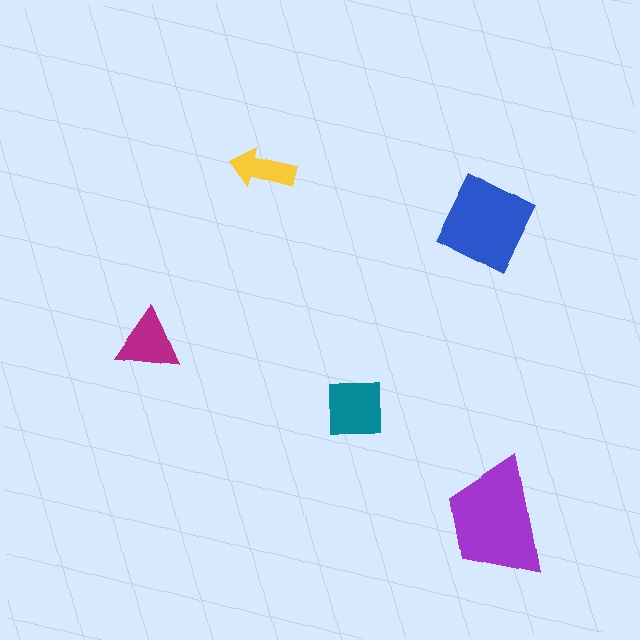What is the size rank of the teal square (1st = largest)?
3rd.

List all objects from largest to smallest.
The purple trapezoid, the blue diamond, the teal square, the magenta triangle, the yellow arrow.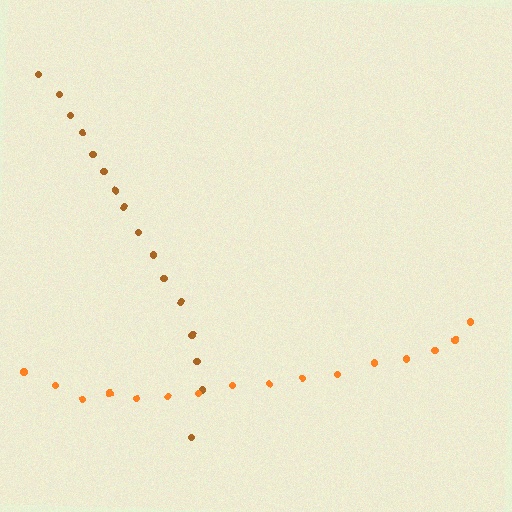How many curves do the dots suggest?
There are 2 distinct paths.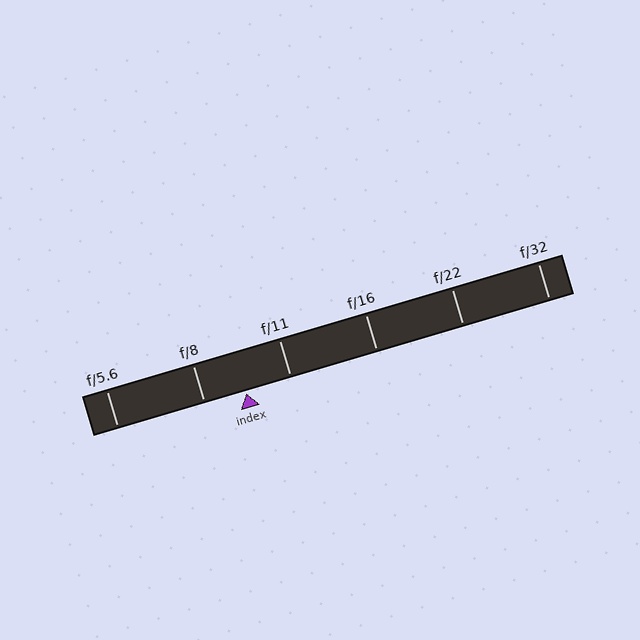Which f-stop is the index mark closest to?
The index mark is closest to f/8.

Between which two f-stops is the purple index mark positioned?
The index mark is between f/8 and f/11.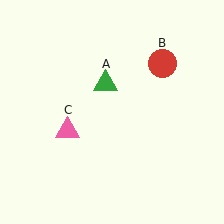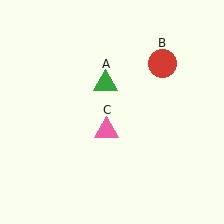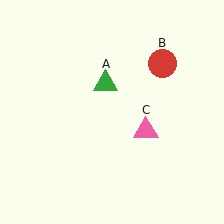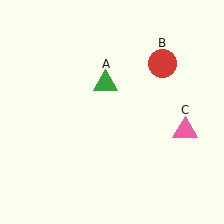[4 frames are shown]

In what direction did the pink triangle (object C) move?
The pink triangle (object C) moved right.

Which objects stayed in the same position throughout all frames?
Green triangle (object A) and red circle (object B) remained stationary.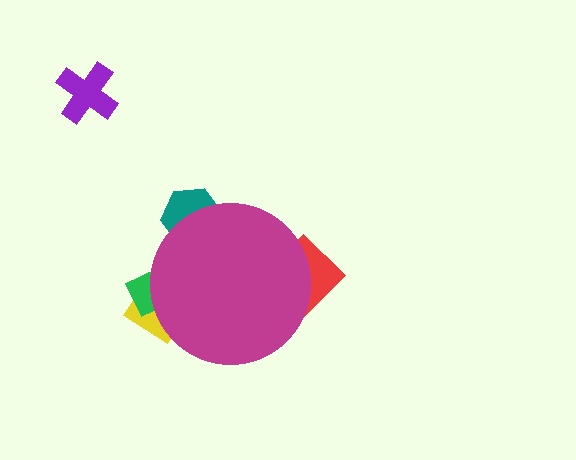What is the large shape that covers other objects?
A magenta circle.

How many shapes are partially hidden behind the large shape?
4 shapes are partially hidden.